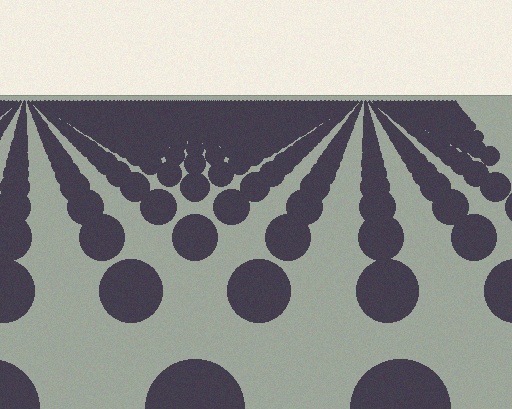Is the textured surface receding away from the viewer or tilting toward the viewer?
The surface is receding away from the viewer. Texture elements get smaller and denser toward the top.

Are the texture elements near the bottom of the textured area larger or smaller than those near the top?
Larger. Near the bottom, elements are closer to the viewer and appear at a bigger on-screen size.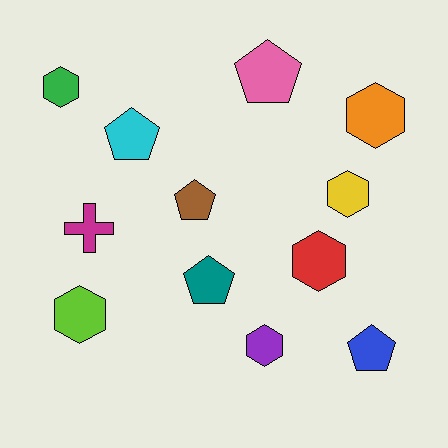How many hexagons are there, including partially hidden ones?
There are 6 hexagons.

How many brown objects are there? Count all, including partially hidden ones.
There is 1 brown object.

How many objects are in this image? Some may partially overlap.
There are 12 objects.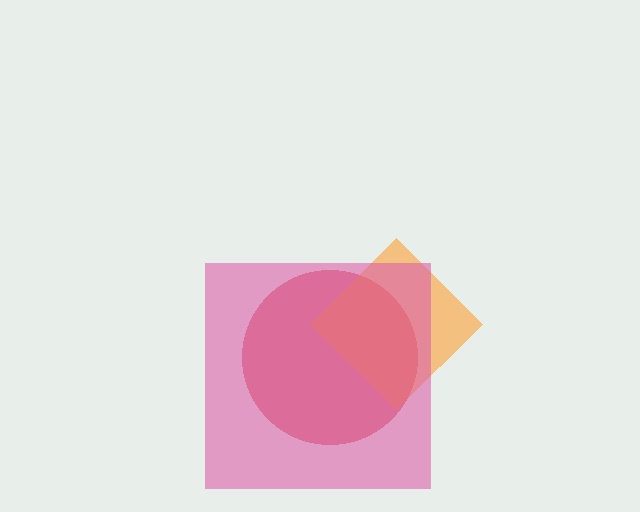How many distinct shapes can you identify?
There are 3 distinct shapes: a red circle, an orange diamond, a pink square.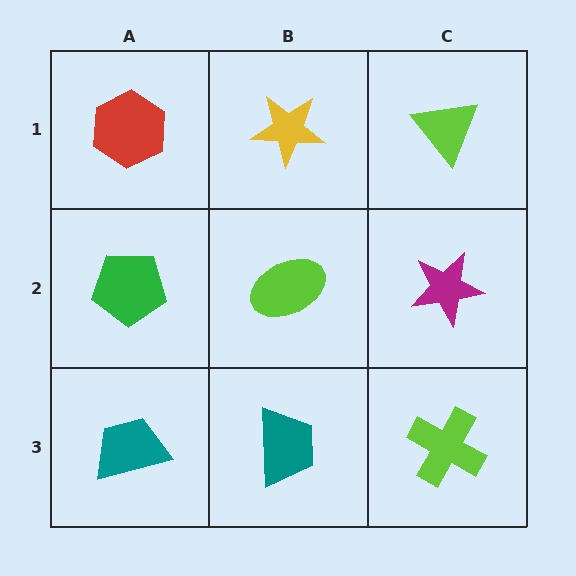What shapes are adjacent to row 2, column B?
A yellow star (row 1, column B), a teal trapezoid (row 3, column B), a green pentagon (row 2, column A), a magenta star (row 2, column C).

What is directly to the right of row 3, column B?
A lime cross.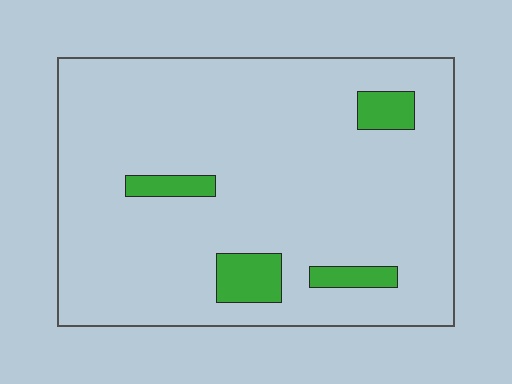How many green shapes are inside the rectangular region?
4.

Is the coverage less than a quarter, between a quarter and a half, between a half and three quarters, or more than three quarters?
Less than a quarter.